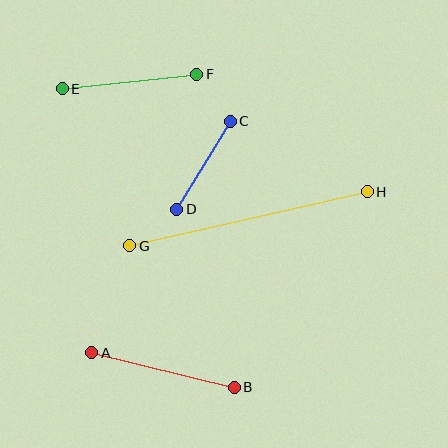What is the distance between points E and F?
The distance is approximately 135 pixels.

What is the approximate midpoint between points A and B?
The midpoint is at approximately (163, 370) pixels.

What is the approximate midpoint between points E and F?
The midpoint is at approximately (129, 81) pixels.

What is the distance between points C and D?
The distance is approximately 103 pixels.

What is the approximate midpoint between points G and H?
The midpoint is at approximately (248, 219) pixels.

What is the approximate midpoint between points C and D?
The midpoint is at approximately (204, 165) pixels.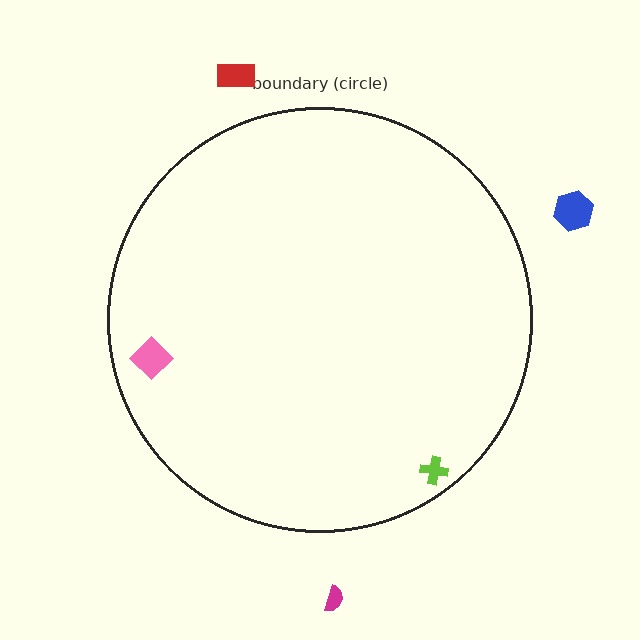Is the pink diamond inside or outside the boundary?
Inside.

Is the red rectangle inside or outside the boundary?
Outside.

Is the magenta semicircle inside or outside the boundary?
Outside.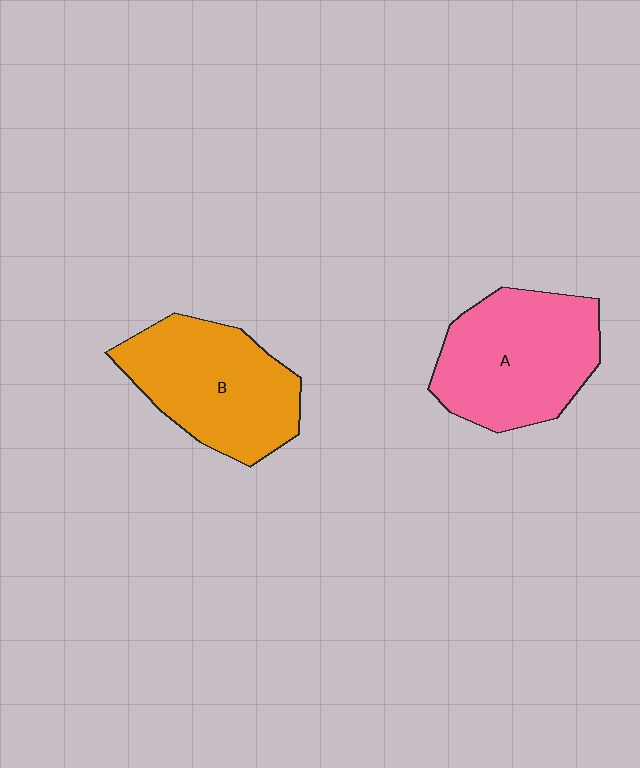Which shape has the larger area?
Shape A (pink).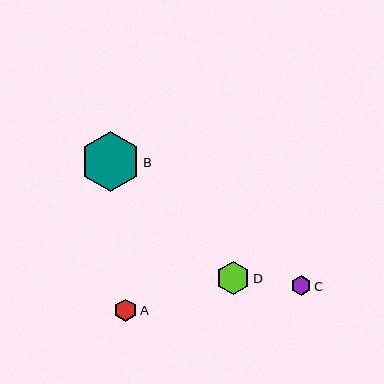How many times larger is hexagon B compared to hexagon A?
Hexagon B is approximately 2.6 times the size of hexagon A.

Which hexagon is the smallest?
Hexagon C is the smallest with a size of approximately 20 pixels.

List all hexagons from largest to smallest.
From largest to smallest: B, D, A, C.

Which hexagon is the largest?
Hexagon B is the largest with a size of approximately 59 pixels.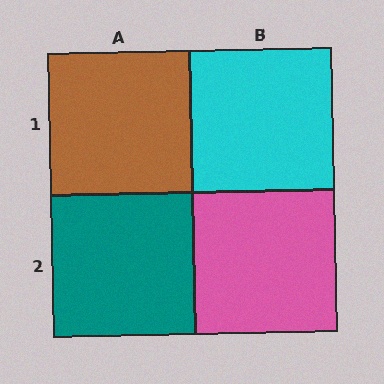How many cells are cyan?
1 cell is cyan.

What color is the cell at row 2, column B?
Pink.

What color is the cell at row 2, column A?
Teal.